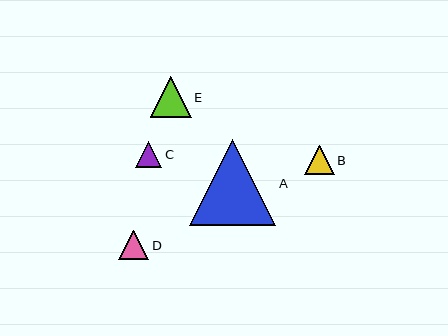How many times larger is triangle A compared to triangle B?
Triangle A is approximately 2.9 times the size of triangle B.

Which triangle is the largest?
Triangle A is the largest with a size of approximately 86 pixels.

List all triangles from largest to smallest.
From largest to smallest: A, E, D, B, C.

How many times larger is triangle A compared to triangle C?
Triangle A is approximately 3.2 times the size of triangle C.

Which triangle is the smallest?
Triangle C is the smallest with a size of approximately 27 pixels.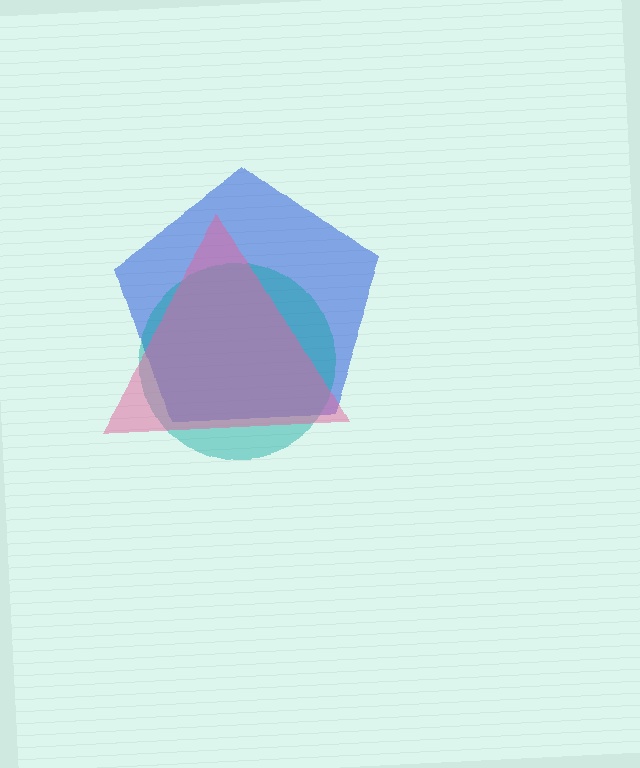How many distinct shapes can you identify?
There are 3 distinct shapes: a blue pentagon, a teal circle, a pink triangle.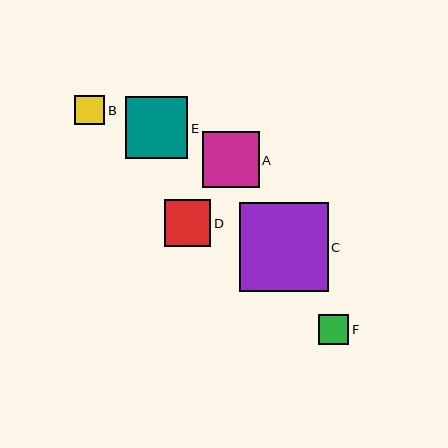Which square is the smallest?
Square B is the smallest with a size of approximately 30 pixels.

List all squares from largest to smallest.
From largest to smallest: C, E, A, D, F, B.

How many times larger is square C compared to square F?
Square C is approximately 3.0 times the size of square F.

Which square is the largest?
Square C is the largest with a size of approximately 89 pixels.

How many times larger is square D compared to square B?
Square D is approximately 1.6 times the size of square B.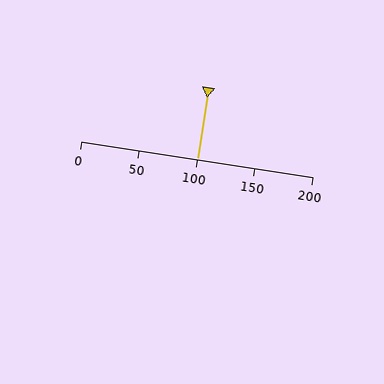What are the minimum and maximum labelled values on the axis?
The axis runs from 0 to 200.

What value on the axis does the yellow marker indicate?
The marker indicates approximately 100.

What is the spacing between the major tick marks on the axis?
The major ticks are spaced 50 apart.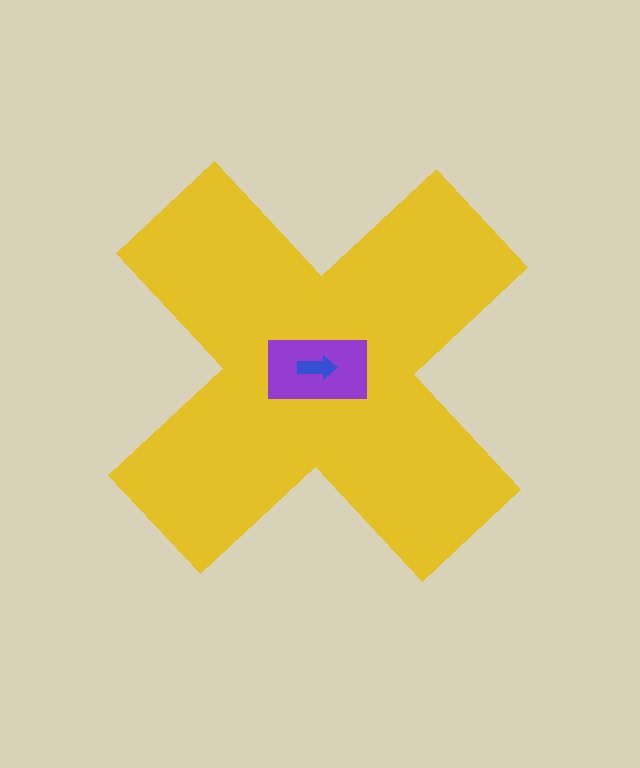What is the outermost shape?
The yellow cross.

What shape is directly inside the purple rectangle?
The blue arrow.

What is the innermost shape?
The blue arrow.